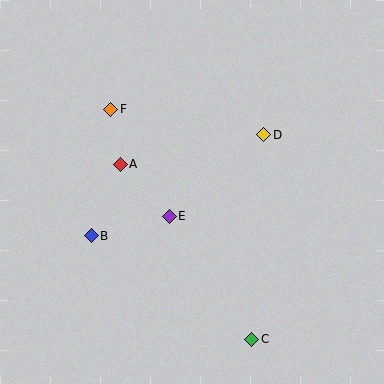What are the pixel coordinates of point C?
Point C is at (252, 339).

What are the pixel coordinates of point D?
Point D is at (264, 135).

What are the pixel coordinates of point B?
Point B is at (91, 236).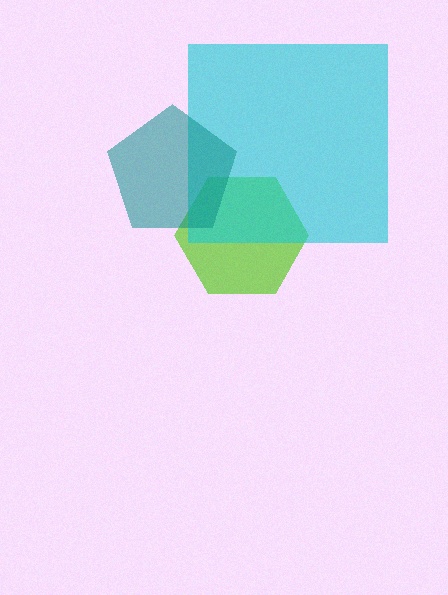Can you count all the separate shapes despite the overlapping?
Yes, there are 3 separate shapes.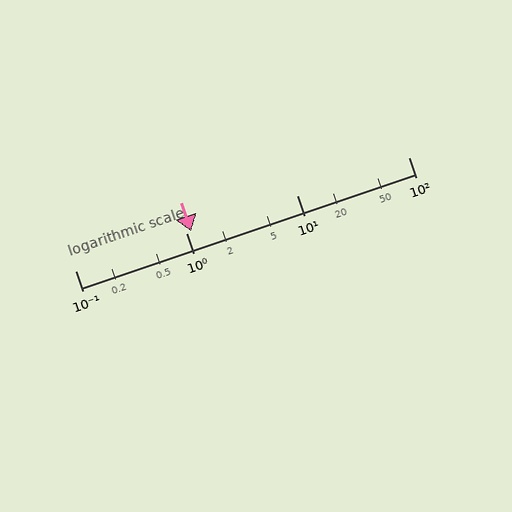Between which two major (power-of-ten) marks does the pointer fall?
The pointer is between 1 and 10.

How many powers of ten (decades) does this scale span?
The scale spans 3 decades, from 0.1 to 100.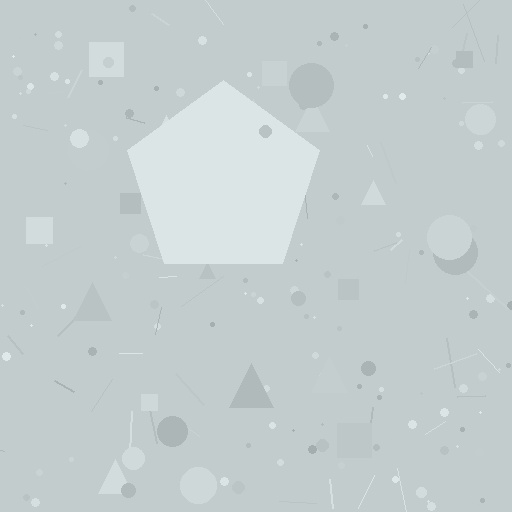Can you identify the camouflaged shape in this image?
The camouflaged shape is a pentagon.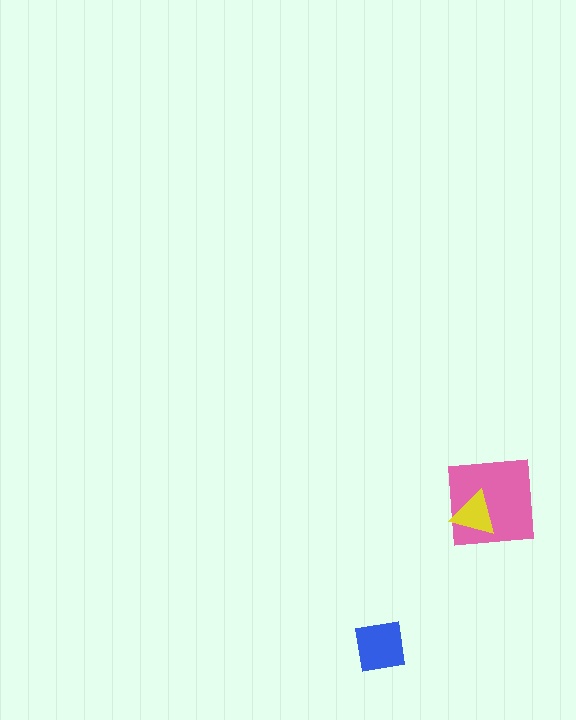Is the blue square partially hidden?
No, no other shape covers it.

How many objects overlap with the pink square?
1 object overlaps with the pink square.